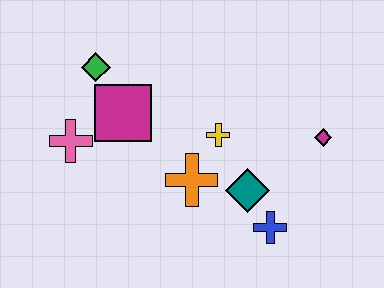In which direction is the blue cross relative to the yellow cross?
The blue cross is below the yellow cross.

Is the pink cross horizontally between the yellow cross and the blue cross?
No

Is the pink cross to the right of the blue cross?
No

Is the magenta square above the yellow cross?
Yes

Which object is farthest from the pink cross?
The magenta diamond is farthest from the pink cross.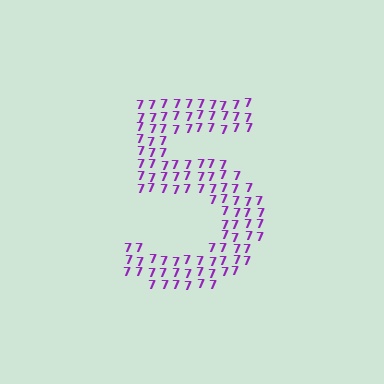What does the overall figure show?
The overall figure shows the digit 5.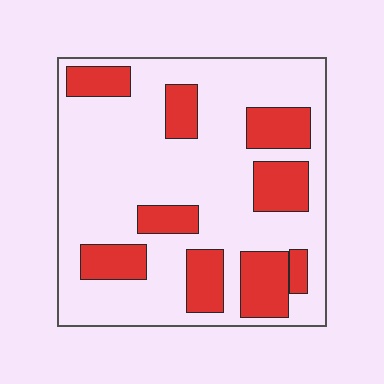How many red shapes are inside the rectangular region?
9.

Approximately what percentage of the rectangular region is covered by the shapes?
Approximately 30%.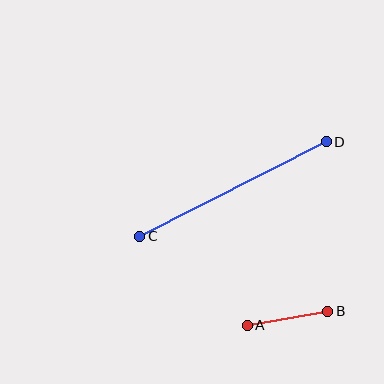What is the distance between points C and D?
The distance is approximately 209 pixels.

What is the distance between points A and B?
The distance is approximately 82 pixels.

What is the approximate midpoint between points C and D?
The midpoint is at approximately (233, 189) pixels.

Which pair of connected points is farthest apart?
Points C and D are farthest apart.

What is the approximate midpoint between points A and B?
The midpoint is at approximately (288, 318) pixels.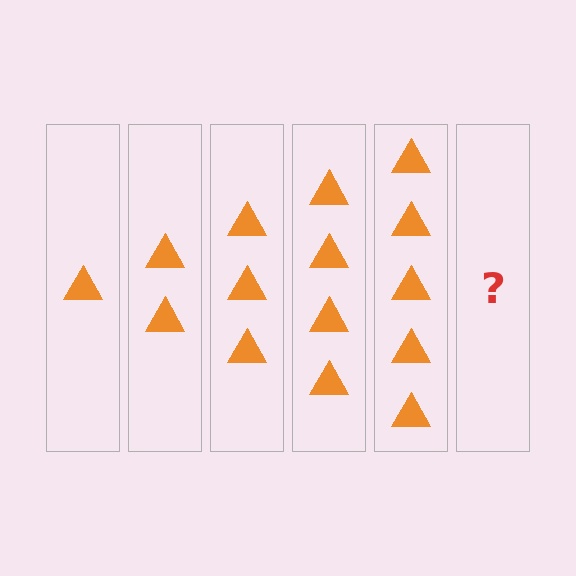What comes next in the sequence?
The next element should be 6 triangles.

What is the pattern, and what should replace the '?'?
The pattern is that each step adds one more triangle. The '?' should be 6 triangles.